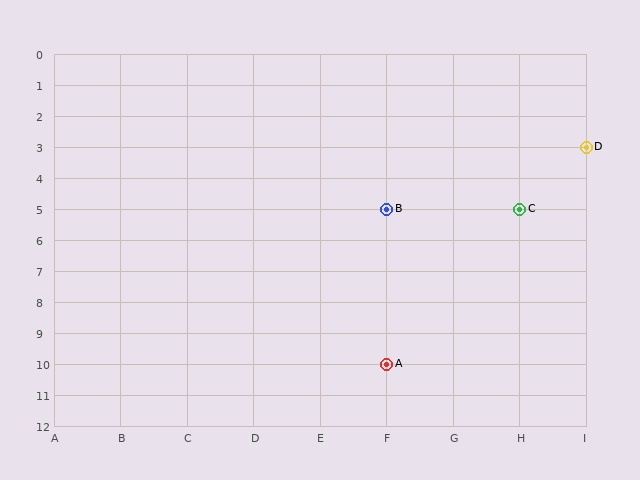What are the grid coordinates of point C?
Point C is at grid coordinates (H, 5).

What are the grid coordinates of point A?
Point A is at grid coordinates (F, 10).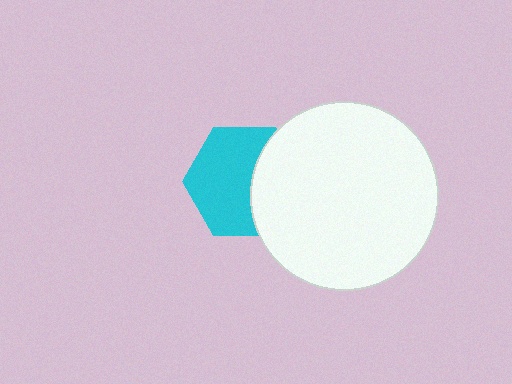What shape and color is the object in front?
The object in front is a white circle.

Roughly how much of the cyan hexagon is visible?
About half of it is visible (roughly 63%).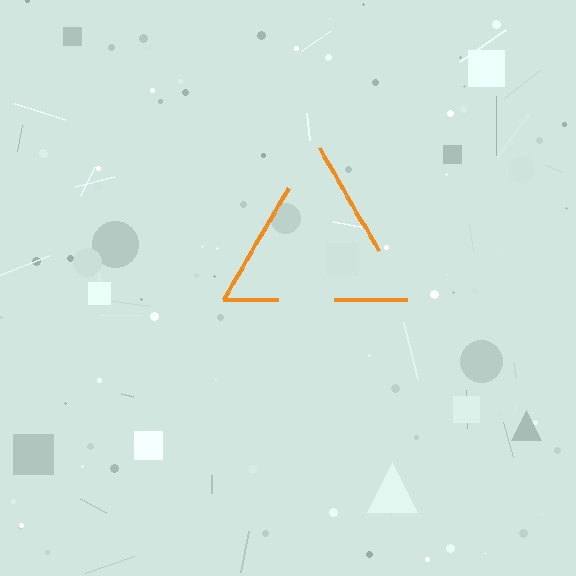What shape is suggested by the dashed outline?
The dashed outline suggests a triangle.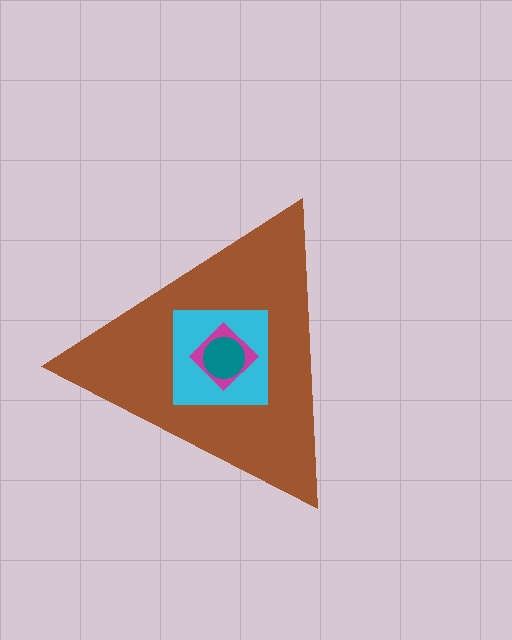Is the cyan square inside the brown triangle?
Yes.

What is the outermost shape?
The brown triangle.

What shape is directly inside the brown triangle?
The cyan square.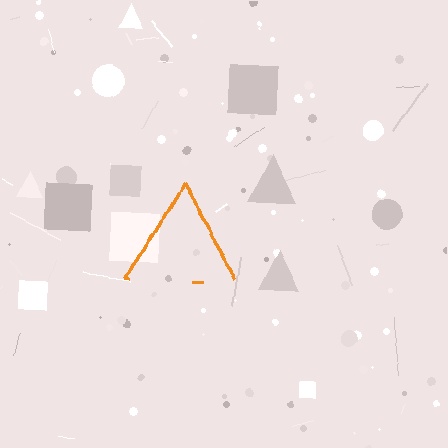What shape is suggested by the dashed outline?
The dashed outline suggests a triangle.